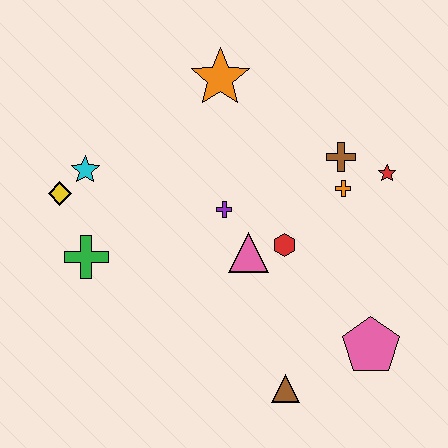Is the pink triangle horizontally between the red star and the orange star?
Yes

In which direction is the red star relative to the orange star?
The red star is to the right of the orange star.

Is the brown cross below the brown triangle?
No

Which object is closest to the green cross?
The yellow diamond is closest to the green cross.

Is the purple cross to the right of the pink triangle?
No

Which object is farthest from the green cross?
The red star is farthest from the green cross.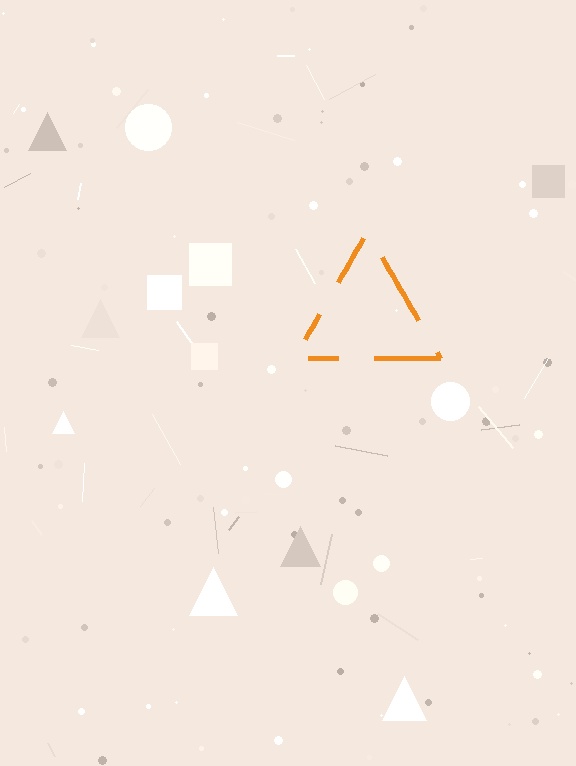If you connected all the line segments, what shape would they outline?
They would outline a triangle.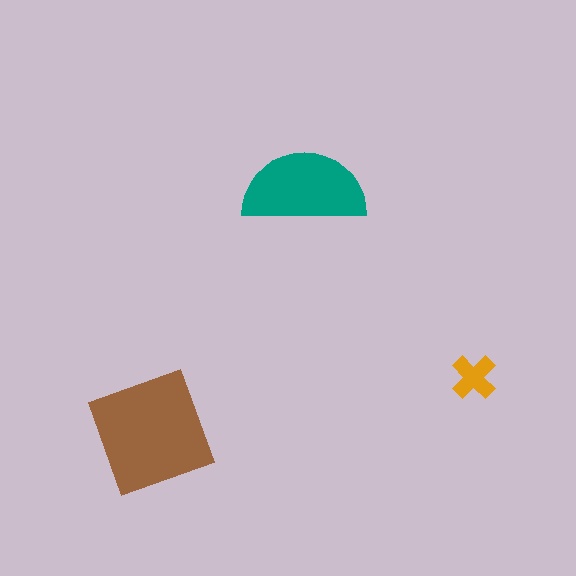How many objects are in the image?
There are 3 objects in the image.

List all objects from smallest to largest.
The orange cross, the teal semicircle, the brown square.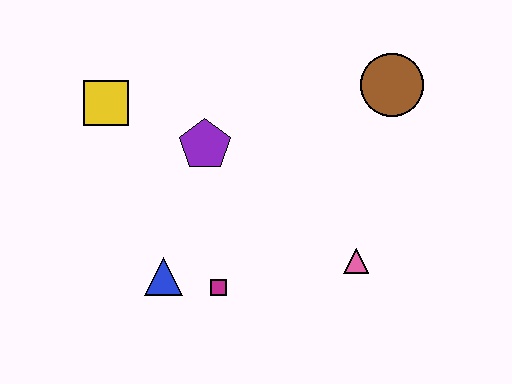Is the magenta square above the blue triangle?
No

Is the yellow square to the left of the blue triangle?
Yes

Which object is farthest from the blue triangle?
The brown circle is farthest from the blue triangle.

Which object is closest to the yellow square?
The purple pentagon is closest to the yellow square.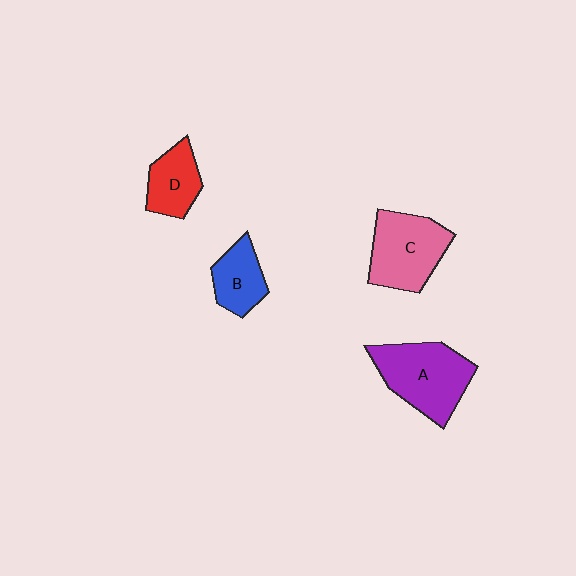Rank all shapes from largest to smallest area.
From largest to smallest: A (purple), C (pink), D (red), B (blue).